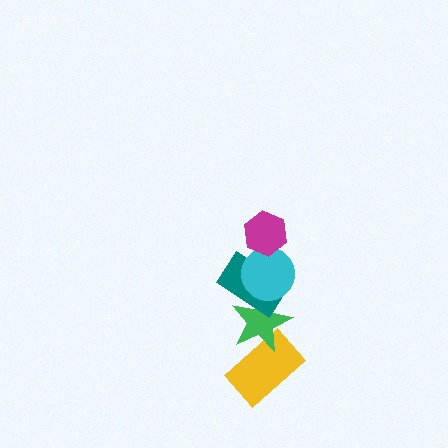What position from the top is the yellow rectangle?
The yellow rectangle is 5th from the top.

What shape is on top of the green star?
The teal rectangle is on top of the green star.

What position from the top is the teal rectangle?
The teal rectangle is 3rd from the top.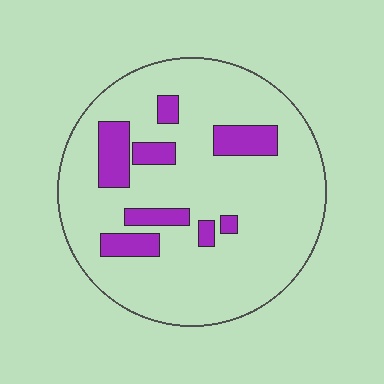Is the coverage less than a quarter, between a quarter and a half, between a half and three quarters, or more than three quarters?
Less than a quarter.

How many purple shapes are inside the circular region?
8.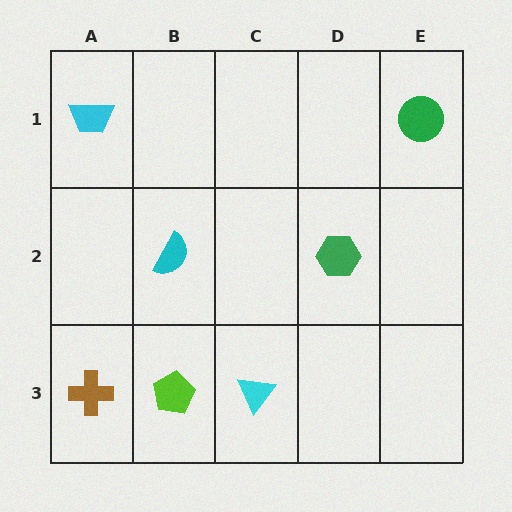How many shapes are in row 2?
2 shapes.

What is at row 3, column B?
A lime pentagon.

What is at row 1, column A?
A cyan trapezoid.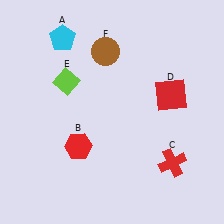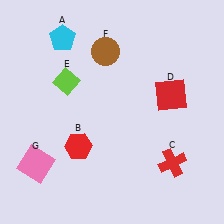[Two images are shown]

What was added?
A pink square (G) was added in Image 2.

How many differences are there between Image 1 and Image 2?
There is 1 difference between the two images.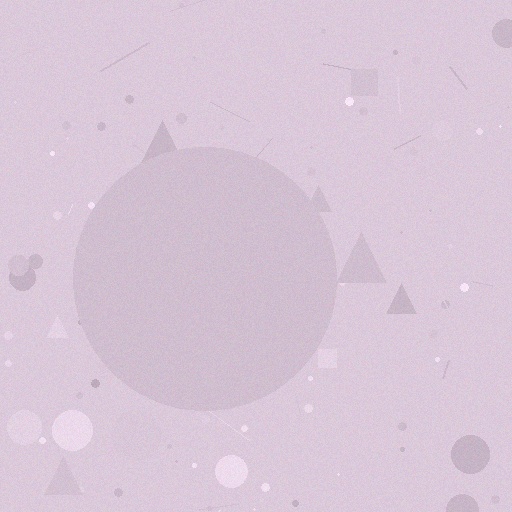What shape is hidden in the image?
A circle is hidden in the image.